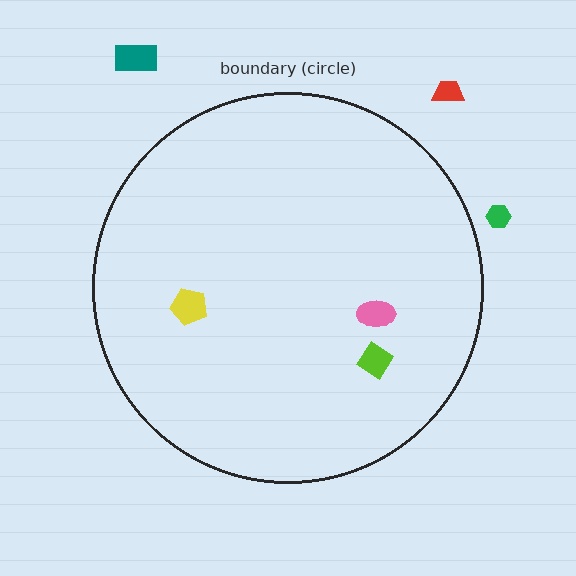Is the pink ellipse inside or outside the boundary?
Inside.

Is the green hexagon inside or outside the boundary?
Outside.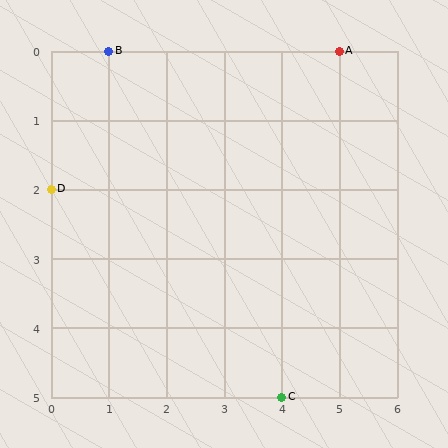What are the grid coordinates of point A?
Point A is at grid coordinates (5, 0).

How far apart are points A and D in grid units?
Points A and D are 5 columns and 2 rows apart (about 5.4 grid units diagonally).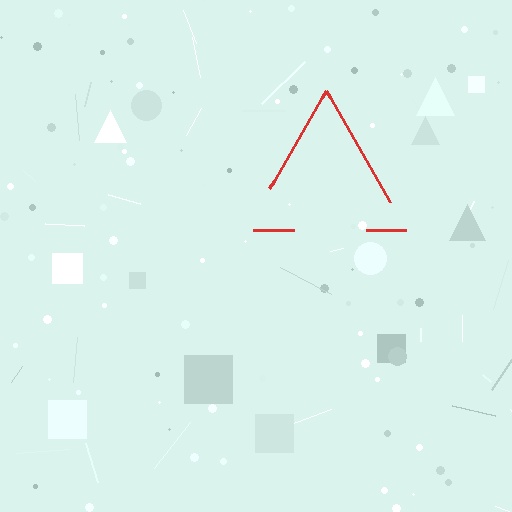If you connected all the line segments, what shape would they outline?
They would outline a triangle.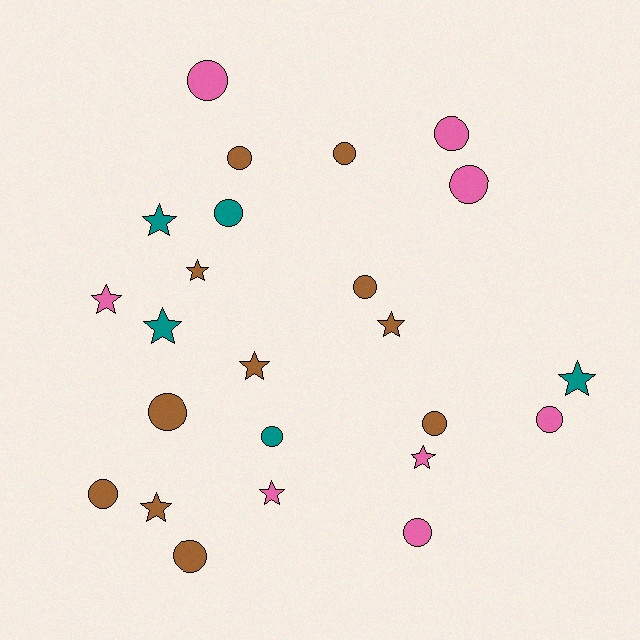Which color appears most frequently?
Brown, with 11 objects.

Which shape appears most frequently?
Circle, with 14 objects.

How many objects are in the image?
There are 24 objects.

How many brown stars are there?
There are 4 brown stars.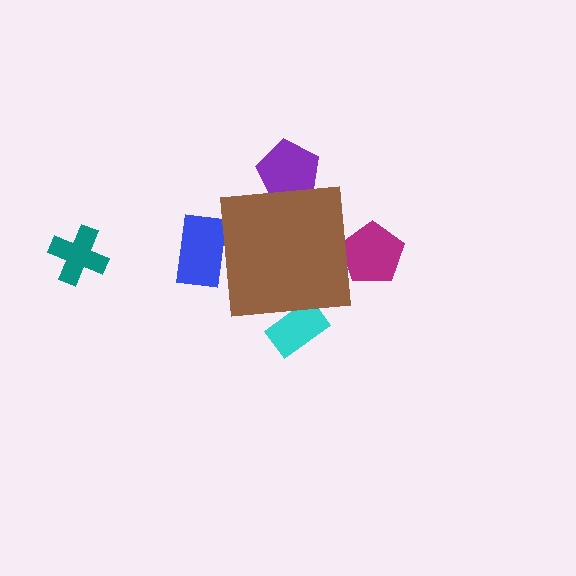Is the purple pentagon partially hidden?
Yes, the purple pentagon is partially hidden behind the brown square.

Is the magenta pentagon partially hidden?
Yes, the magenta pentagon is partially hidden behind the brown square.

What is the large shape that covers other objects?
A brown square.